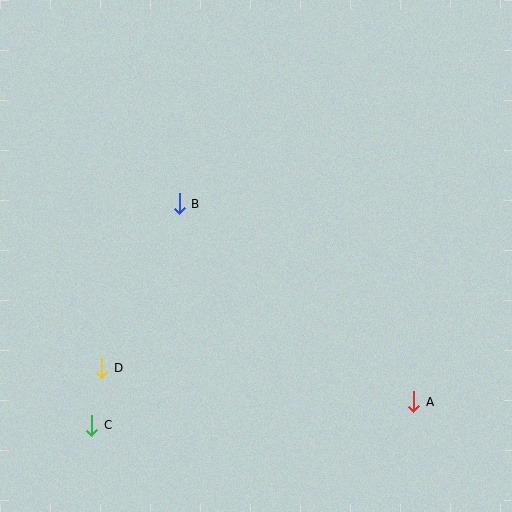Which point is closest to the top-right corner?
Point B is closest to the top-right corner.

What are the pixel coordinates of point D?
Point D is at (102, 368).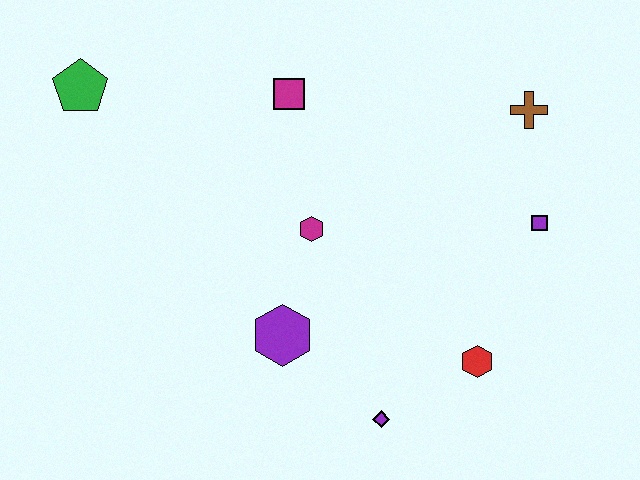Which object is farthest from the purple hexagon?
The brown cross is farthest from the purple hexagon.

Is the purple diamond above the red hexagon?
No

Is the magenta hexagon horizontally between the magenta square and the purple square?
Yes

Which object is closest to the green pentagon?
The magenta square is closest to the green pentagon.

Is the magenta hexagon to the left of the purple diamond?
Yes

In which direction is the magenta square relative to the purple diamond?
The magenta square is above the purple diamond.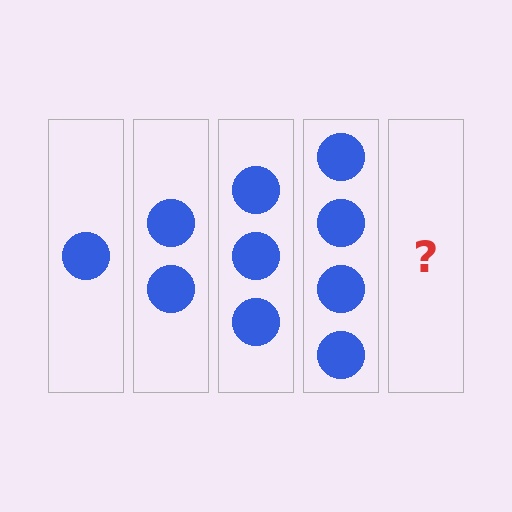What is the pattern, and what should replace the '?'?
The pattern is that each step adds one more circle. The '?' should be 5 circles.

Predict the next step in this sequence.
The next step is 5 circles.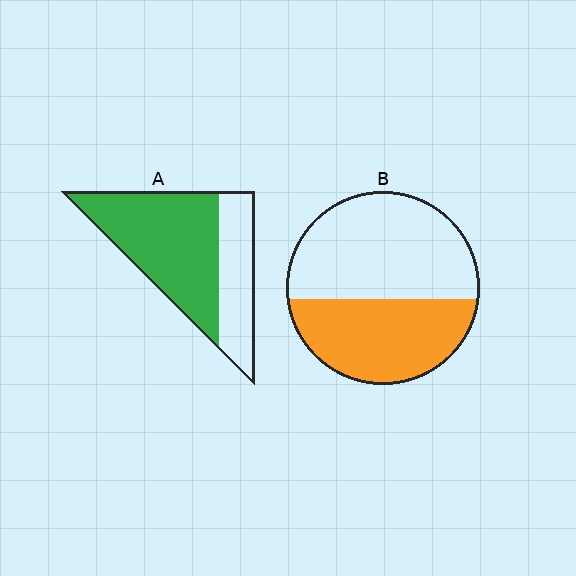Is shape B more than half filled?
No.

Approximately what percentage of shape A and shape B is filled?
A is approximately 65% and B is approximately 45%.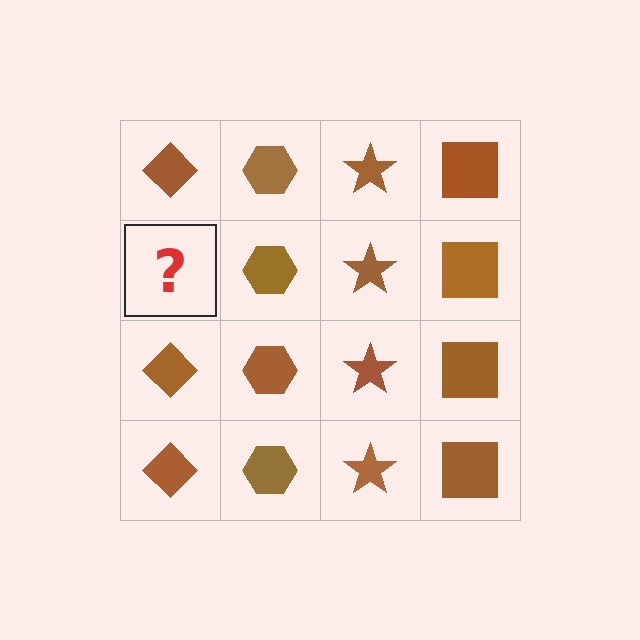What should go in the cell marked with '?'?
The missing cell should contain a brown diamond.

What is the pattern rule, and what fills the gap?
The rule is that each column has a consistent shape. The gap should be filled with a brown diamond.